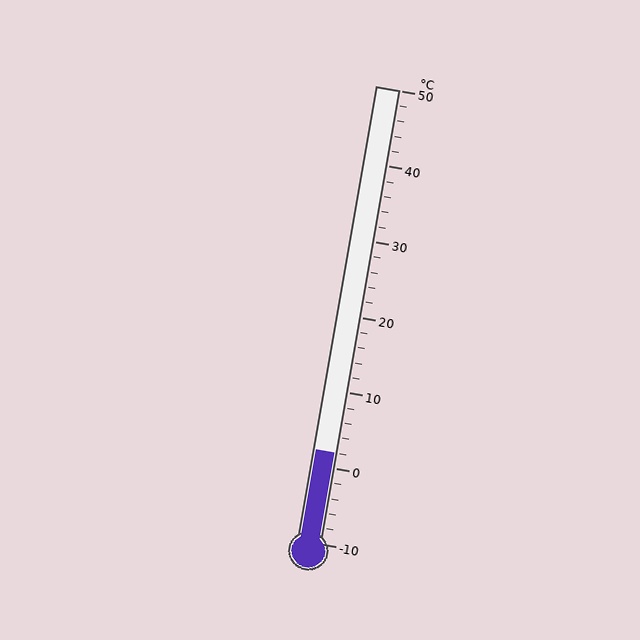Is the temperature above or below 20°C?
The temperature is below 20°C.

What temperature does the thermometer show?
The thermometer shows approximately 2°C.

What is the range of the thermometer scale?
The thermometer scale ranges from -10°C to 50°C.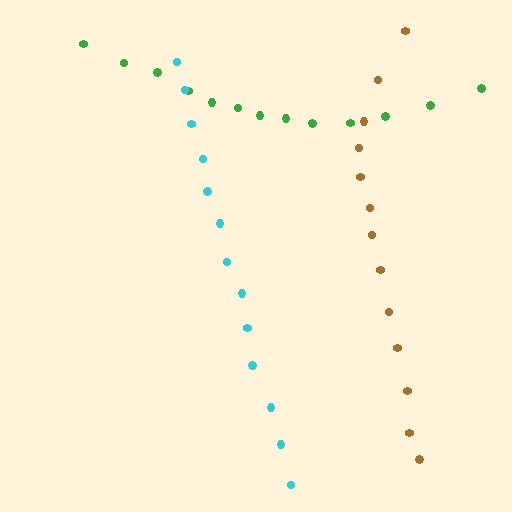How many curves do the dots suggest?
There are 3 distinct paths.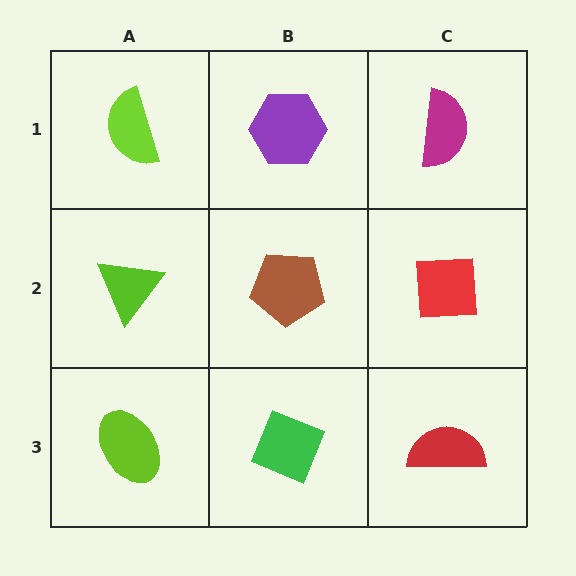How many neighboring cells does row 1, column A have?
2.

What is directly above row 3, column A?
A lime triangle.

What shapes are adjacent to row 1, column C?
A red square (row 2, column C), a purple hexagon (row 1, column B).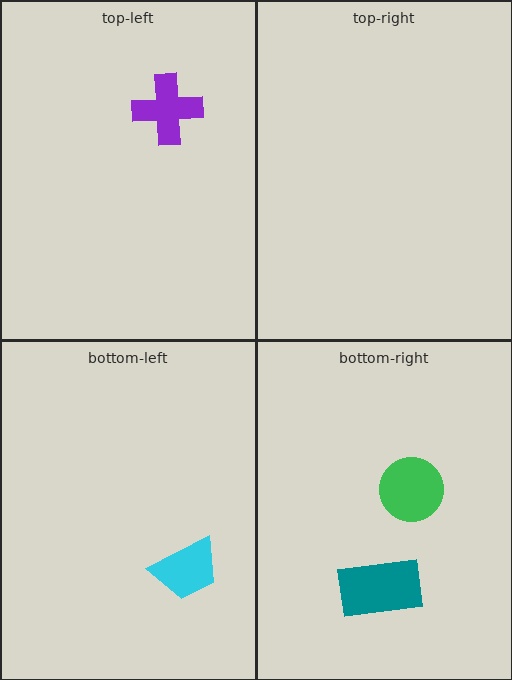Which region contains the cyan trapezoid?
The bottom-left region.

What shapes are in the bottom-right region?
The teal rectangle, the green circle.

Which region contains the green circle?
The bottom-right region.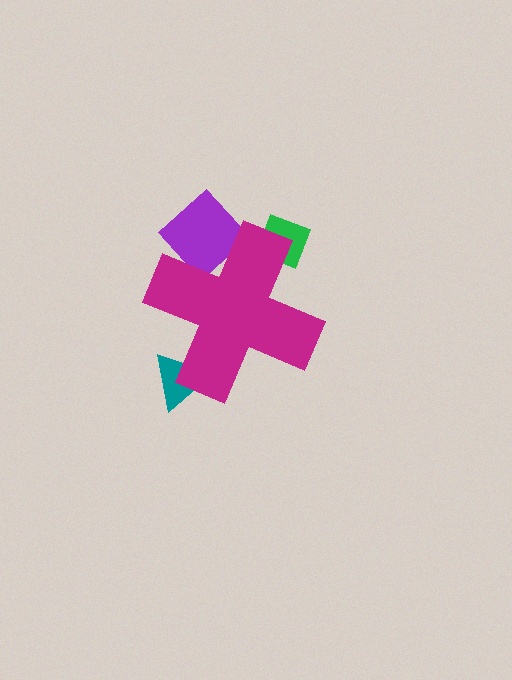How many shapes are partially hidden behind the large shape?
3 shapes are partially hidden.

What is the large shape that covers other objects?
A magenta cross.